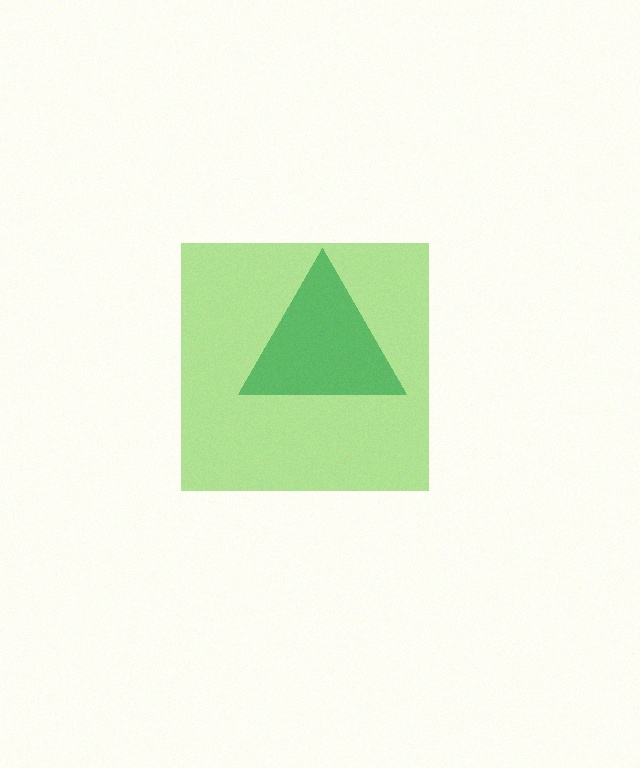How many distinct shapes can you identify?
There are 2 distinct shapes: a lime square, a green triangle.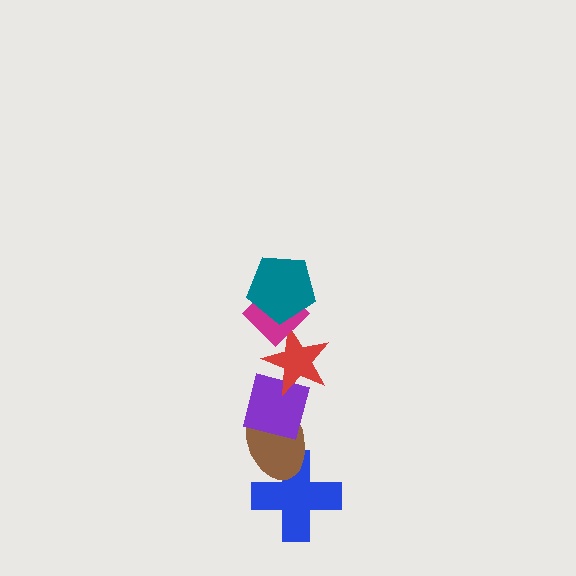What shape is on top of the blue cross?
The brown ellipse is on top of the blue cross.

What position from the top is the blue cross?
The blue cross is 6th from the top.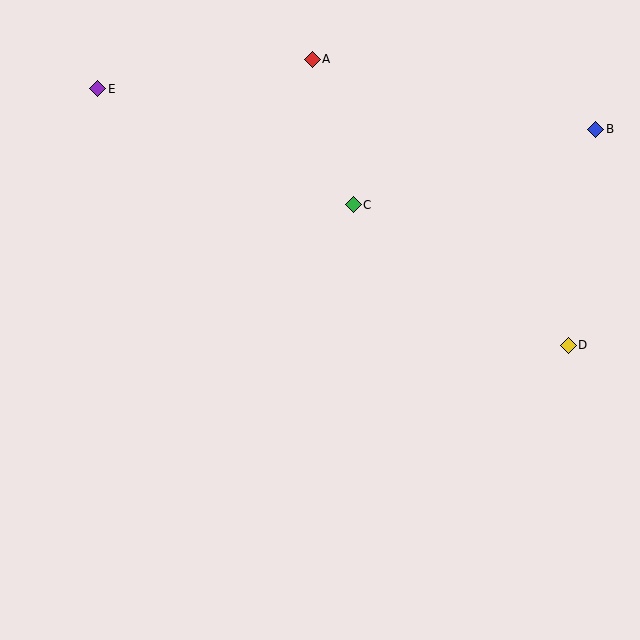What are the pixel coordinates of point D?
Point D is at (568, 345).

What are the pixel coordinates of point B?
Point B is at (595, 129).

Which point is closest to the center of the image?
Point C at (353, 205) is closest to the center.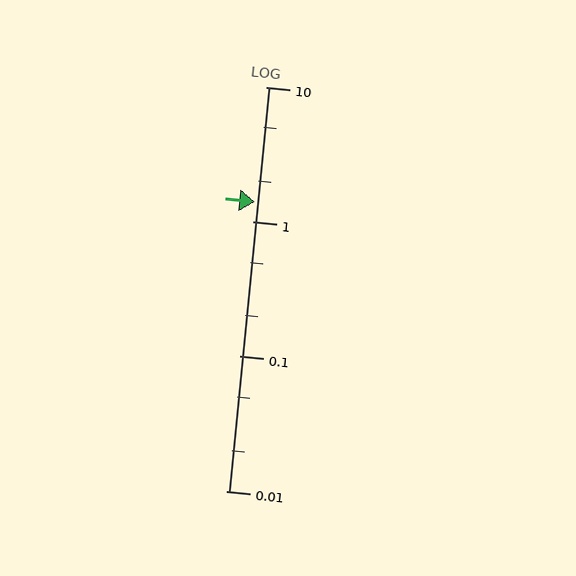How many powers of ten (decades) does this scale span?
The scale spans 3 decades, from 0.01 to 10.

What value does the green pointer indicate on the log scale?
The pointer indicates approximately 1.4.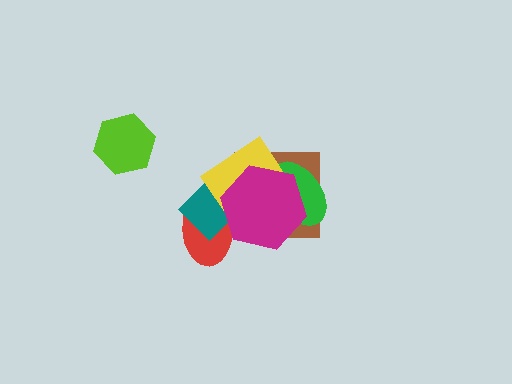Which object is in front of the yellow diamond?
The magenta hexagon is in front of the yellow diamond.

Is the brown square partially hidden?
Yes, it is partially covered by another shape.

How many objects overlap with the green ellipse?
3 objects overlap with the green ellipse.